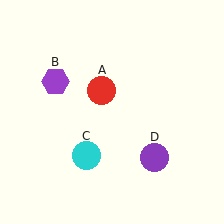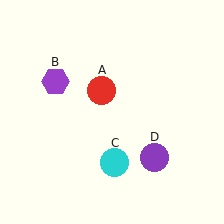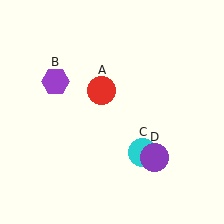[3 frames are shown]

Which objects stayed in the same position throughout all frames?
Red circle (object A) and purple hexagon (object B) and purple circle (object D) remained stationary.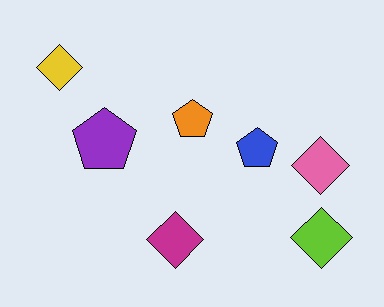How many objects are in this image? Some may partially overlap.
There are 7 objects.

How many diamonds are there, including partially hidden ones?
There are 4 diamonds.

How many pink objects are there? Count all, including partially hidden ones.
There is 1 pink object.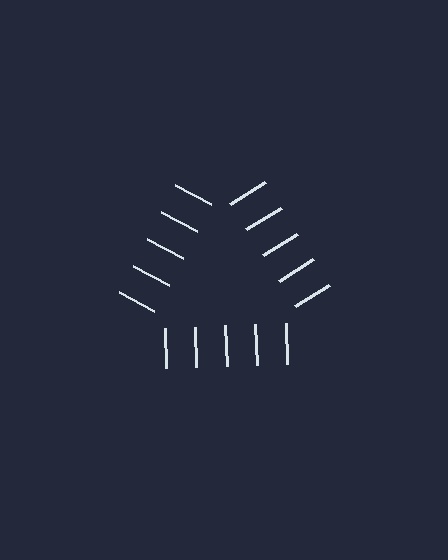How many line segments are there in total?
15 — 5 along each of the 3 edges.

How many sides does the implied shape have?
3 sides — the line-ends trace a triangle.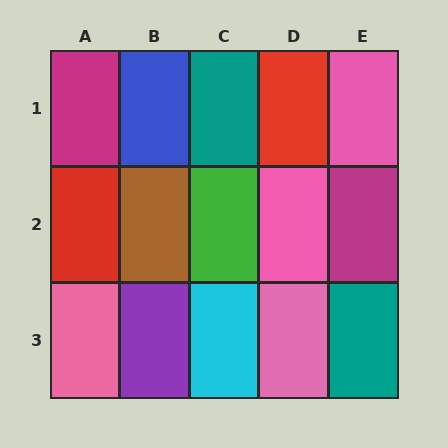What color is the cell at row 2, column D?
Pink.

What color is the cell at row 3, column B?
Purple.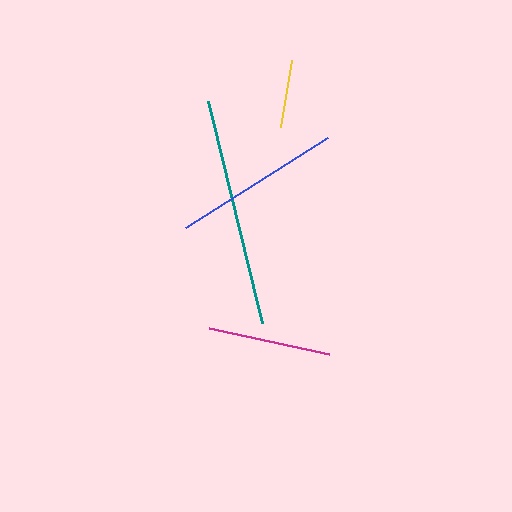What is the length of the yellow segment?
The yellow segment is approximately 67 pixels long.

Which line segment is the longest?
The teal line is the longest at approximately 229 pixels.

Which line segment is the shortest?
The yellow line is the shortest at approximately 67 pixels.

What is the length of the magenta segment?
The magenta segment is approximately 123 pixels long.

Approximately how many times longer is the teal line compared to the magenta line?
The teal line is approximately 1.9 times the length of the magenta line.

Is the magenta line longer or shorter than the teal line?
The teal line is longer than the magenta line.